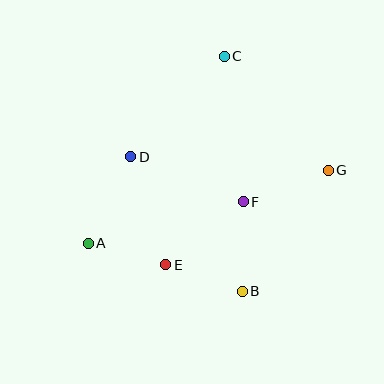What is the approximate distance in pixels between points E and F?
The distance between E and F is approximately 100 pixels.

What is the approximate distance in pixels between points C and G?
The distance between C and G is approximately 154 pixels.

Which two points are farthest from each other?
Points A and G are farthest from each other.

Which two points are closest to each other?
Points A and E are closest to each other.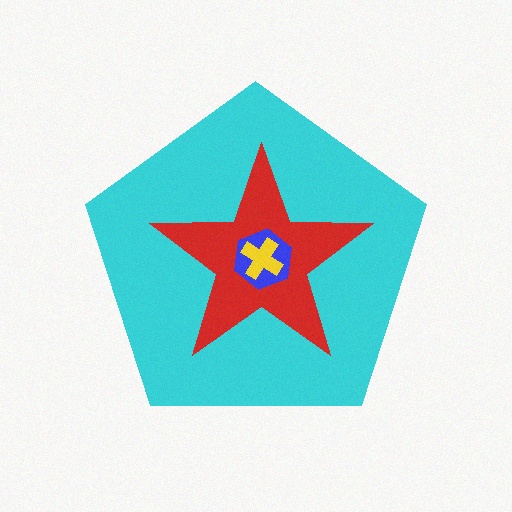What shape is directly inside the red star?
The blue hexagon.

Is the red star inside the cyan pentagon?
Yes.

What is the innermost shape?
The yellow cross.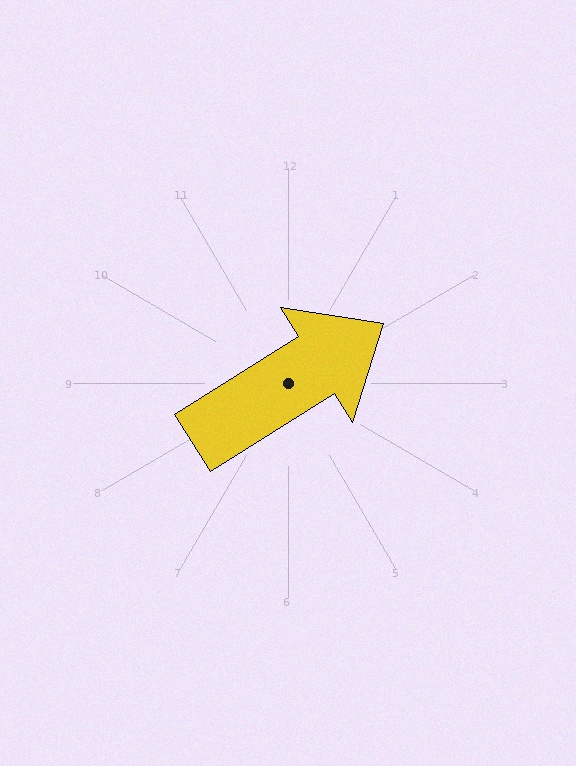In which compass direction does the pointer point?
Northeast.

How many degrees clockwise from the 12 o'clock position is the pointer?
Approximately 58 degrees.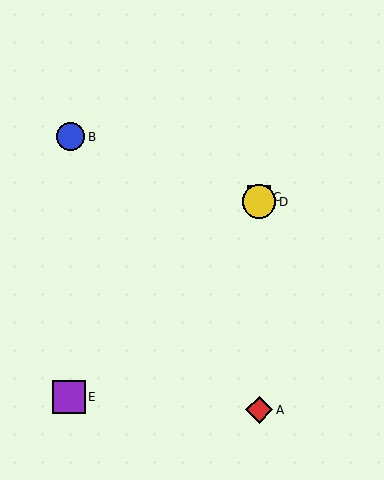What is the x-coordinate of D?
Object D is at x≈259.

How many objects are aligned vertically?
3 objects (A, C, D) are aligned vertically.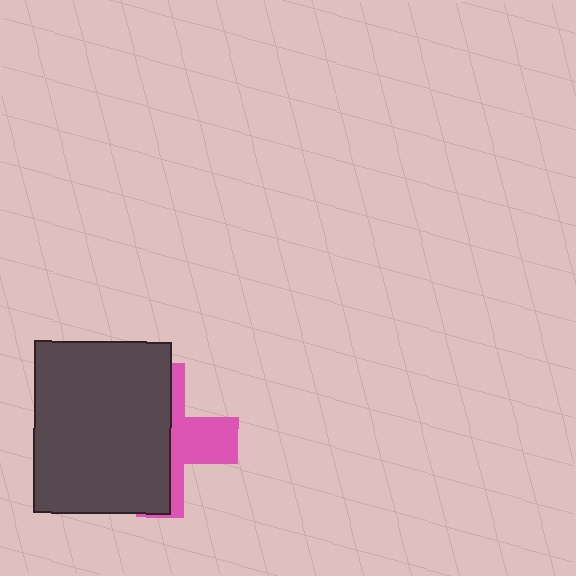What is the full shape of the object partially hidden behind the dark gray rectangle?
The partially hidden object is a pink cross.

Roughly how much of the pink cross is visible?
A small part of it is visible (roughly 36%).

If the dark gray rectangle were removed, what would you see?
You would see the complete pink cross.